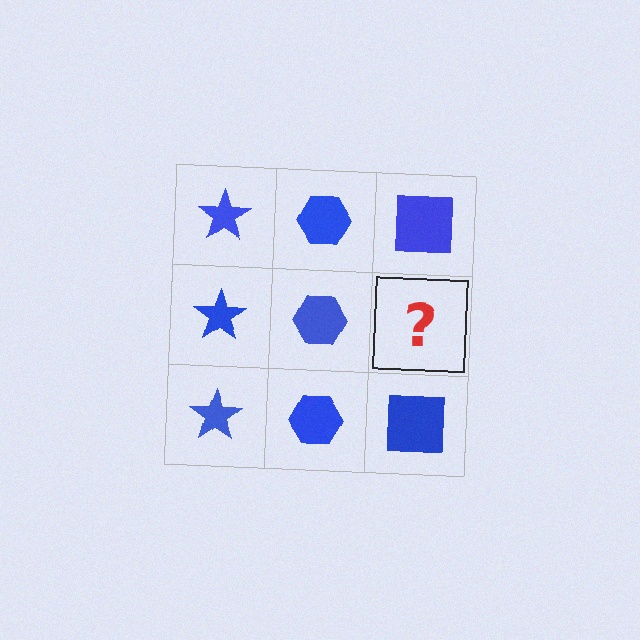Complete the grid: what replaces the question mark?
The question mark should be replaced with a blue square.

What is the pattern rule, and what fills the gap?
The rule is that each column has a consistent shape. The gap should be filled with a blue square.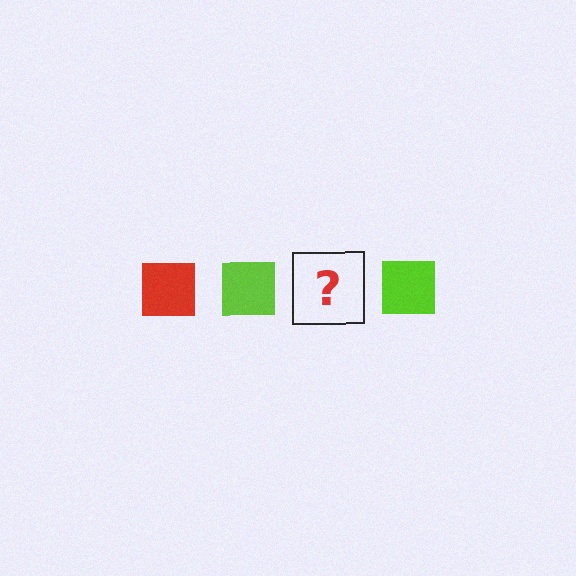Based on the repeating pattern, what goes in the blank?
The blank should be a red square.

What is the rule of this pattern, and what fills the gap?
The rule is that the pattern cycles through red, lime squares. The gap should be filled with a red square.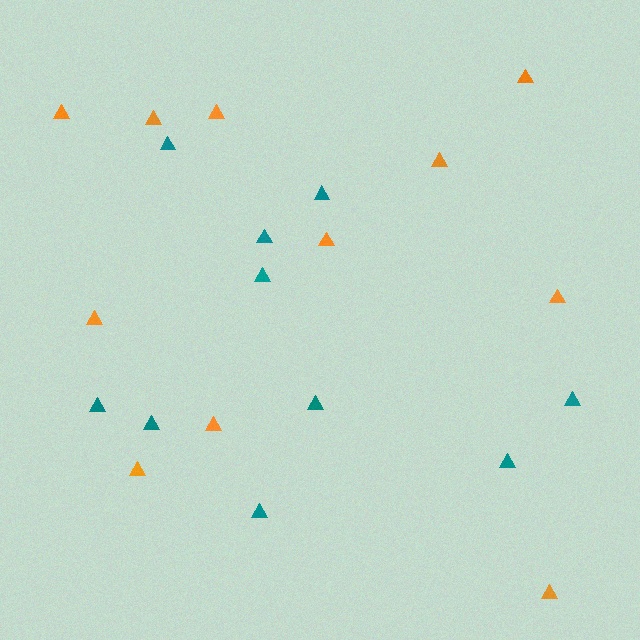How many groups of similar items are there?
There are 2 groups: one group of orange triangles (11) and one group of teal triangles (10).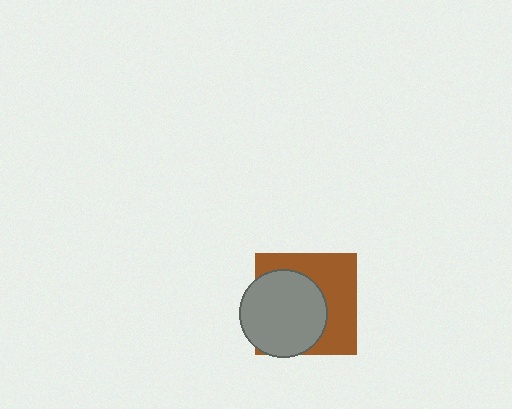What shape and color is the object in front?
The object in front is a gray circle.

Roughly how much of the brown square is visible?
About half of it is visible (roughly 48%).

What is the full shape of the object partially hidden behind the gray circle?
The partially hidden object is a brown square.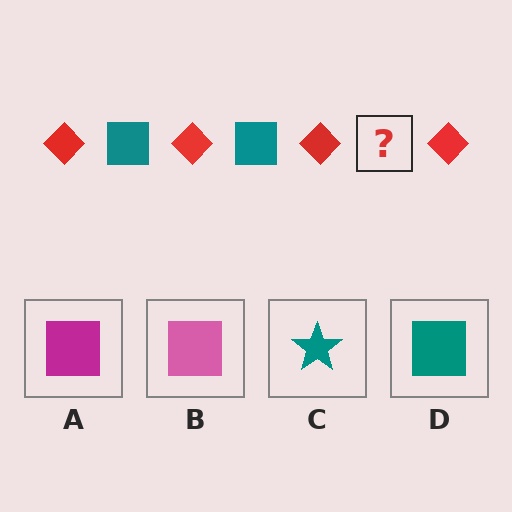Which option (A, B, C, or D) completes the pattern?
D.